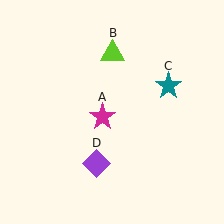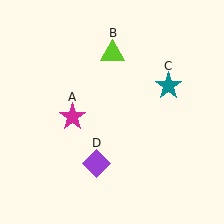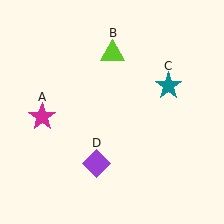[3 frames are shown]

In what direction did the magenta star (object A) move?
The magenta star (object A) moved left.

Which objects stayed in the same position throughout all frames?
Lime triangle (object B) and teal star (object C) and purple diamond (object D) remained stationary.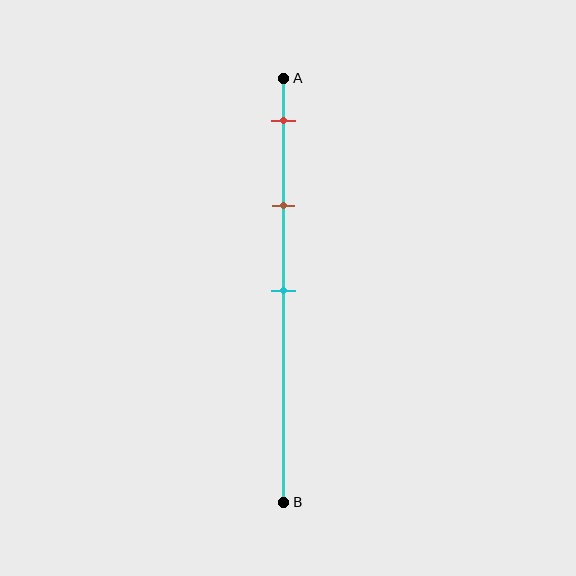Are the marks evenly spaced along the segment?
Yes, the marks are approximately evenly spaced.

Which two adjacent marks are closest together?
The red and brown marks are the closest adjacent pair.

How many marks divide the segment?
There are 3 marks dividing the segment.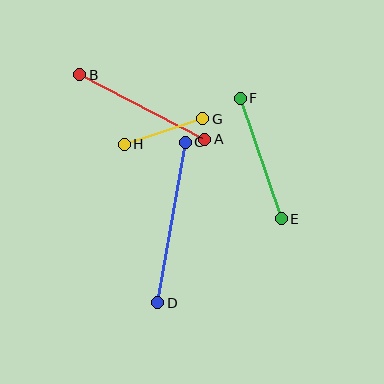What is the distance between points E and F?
The distance is approximately 127 pixels.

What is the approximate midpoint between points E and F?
The midpoint is at approximately (261, 158) pixels.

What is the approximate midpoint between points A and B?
The midpoint is at approximately (142, 107) pixels.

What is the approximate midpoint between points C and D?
The midpoint is at approximately (172, 222) pixels.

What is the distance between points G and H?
The distance is approximately 82 pixels.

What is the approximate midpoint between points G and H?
The midpoint is at approximately (163, 132) pixels.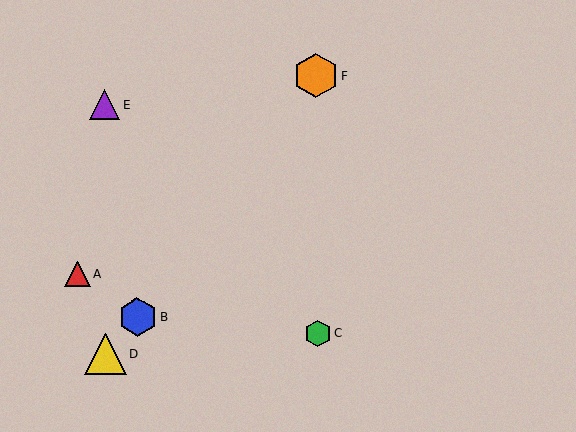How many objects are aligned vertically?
2 objects (C, F) are aligned vertically.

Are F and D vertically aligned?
No, F is at x≈316 and D is at x≈105.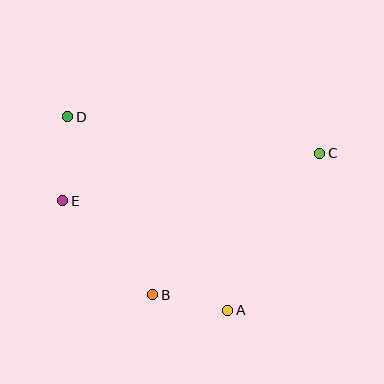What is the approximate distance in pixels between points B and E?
The distance between B and E is approximately 130 pixels.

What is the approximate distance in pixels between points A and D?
The distance between A and D is approximately 251 pixels.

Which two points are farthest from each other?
Points C and E are farthest from each other.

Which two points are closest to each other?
Points A and B are closest to each other.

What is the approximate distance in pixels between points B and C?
The distance between B and C is approximately 219 pixels.